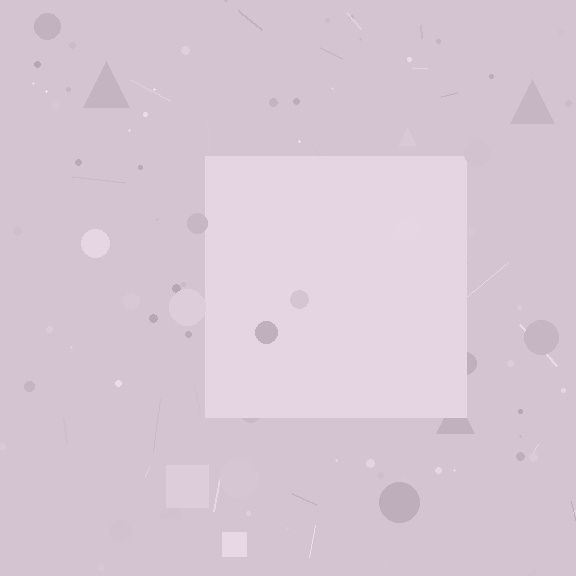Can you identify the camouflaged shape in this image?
The camouflaged shape is a square.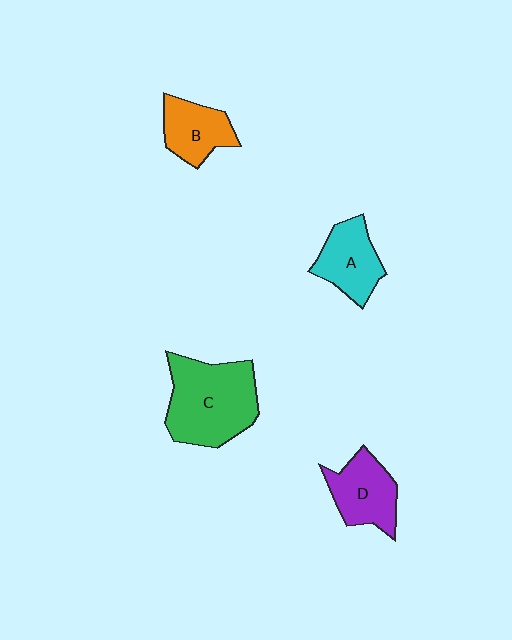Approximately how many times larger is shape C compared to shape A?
Approximately 1.8 times.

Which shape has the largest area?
Shape C (green).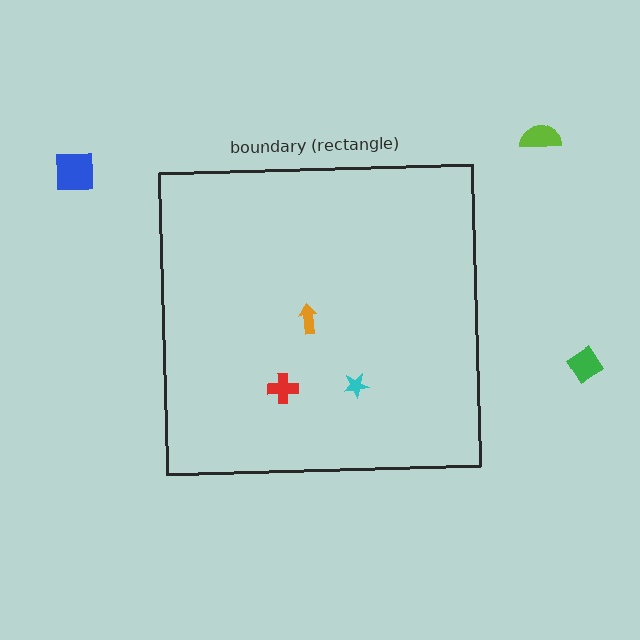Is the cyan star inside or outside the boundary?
Inside.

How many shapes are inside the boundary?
3 inside, 3 outside.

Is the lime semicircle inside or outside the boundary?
Outside.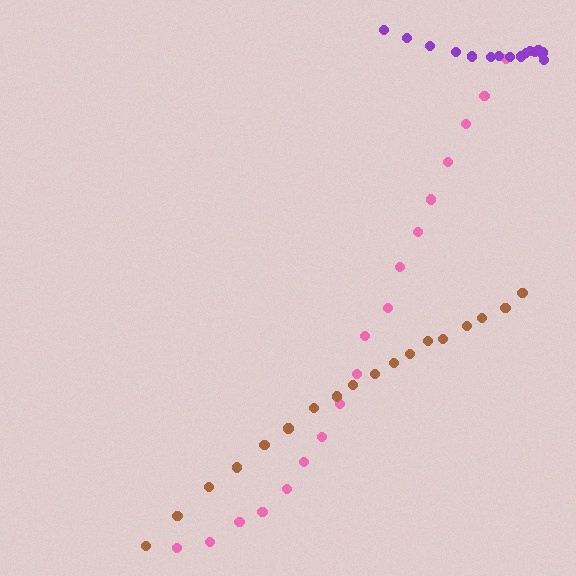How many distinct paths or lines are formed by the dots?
There are 3 distinct paths.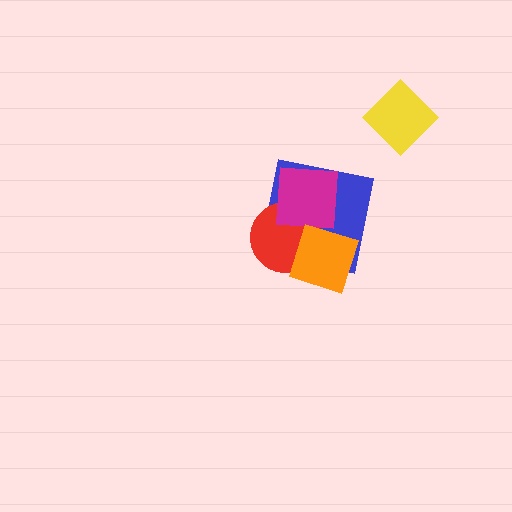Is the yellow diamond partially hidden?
No, no other shape covers it.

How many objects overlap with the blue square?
3 objects overlap with the blue square.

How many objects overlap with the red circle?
3 objects overlap with the red circle.